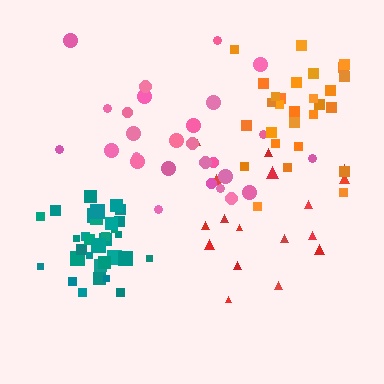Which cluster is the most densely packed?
Teal.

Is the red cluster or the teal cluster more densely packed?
Teal.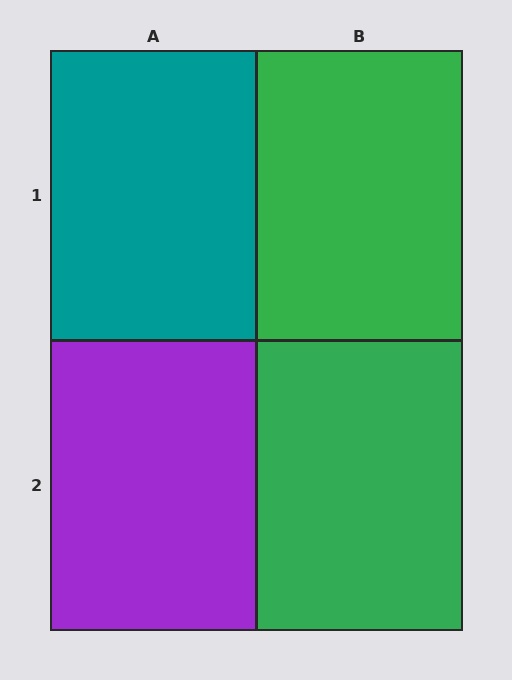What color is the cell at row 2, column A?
Purple.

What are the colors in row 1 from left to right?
Teal, green.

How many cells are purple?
1 cell is purple.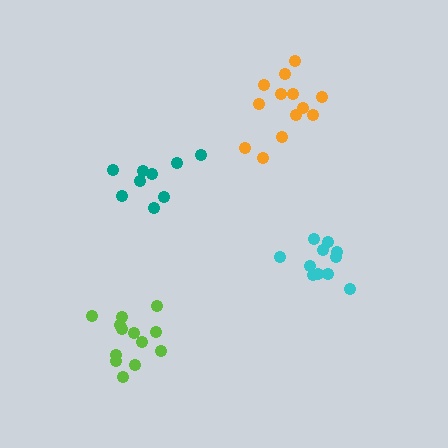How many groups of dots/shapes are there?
There are 4 groups.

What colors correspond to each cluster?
The clusters are colored: cyan, lime, teal, orange.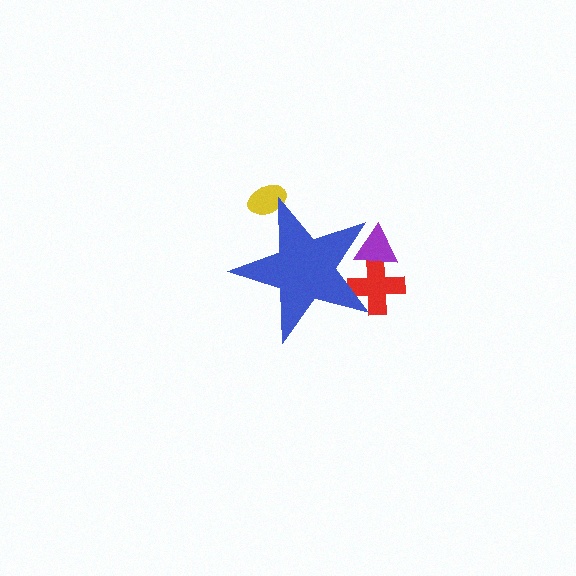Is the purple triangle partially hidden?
Yes, the purple triangle is partially hidden behind the blue star.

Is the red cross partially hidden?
Yes, the red cross is partially hidden behind the blue star.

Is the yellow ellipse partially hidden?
Yes, the yellow ellipse is partially hidden behind the blue star.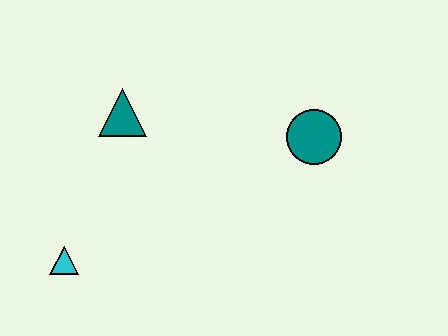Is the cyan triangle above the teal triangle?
No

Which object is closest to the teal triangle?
The cyan triangle is closest to the teal triangle.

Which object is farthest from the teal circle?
The cyan triangle is farthest from the teal circle.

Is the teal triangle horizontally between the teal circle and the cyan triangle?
Yes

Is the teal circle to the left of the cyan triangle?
No